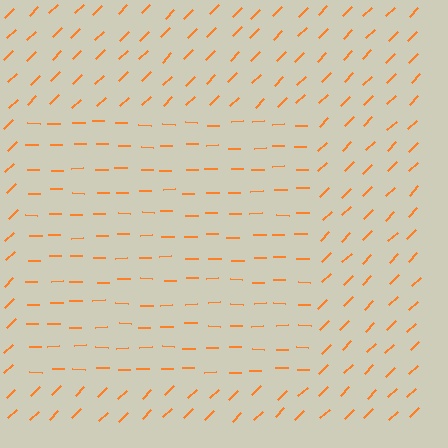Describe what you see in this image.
The image is filled with small orange line segments. A rectangle region in the image has lines oriented differently from the surrounding lines, creating a visible texture boundary.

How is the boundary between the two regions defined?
The boundary is defined purely by a change in line orientation (approximately 45 degrees difference). All lines are the same color and thickness.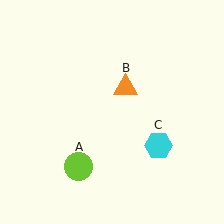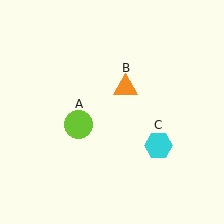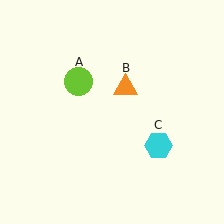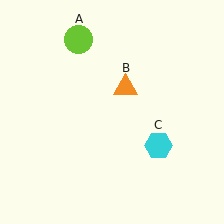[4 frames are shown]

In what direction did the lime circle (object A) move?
The lime circle (object A) moved up.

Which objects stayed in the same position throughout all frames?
Orange triangle (object B) and cyan hexagon (object C) remained stationary.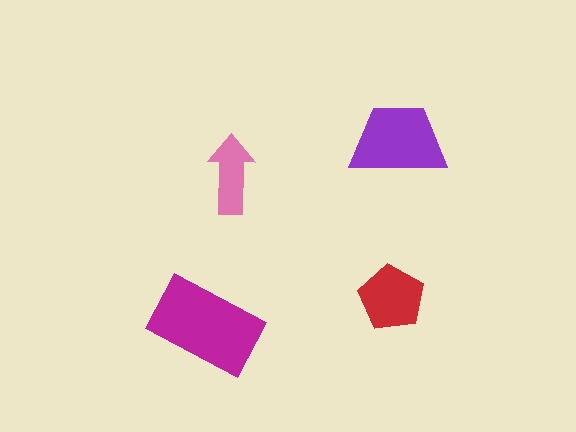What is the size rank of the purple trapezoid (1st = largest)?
2nd.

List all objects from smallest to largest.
The pink arrow, the red pentagon, the purple trapezoid, the magenta rectangle.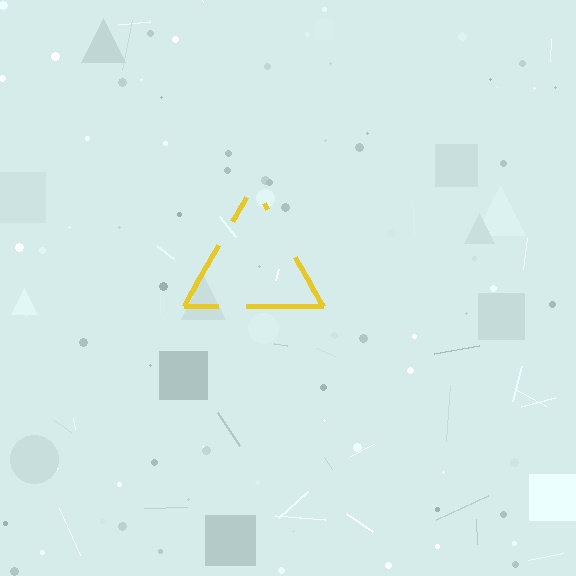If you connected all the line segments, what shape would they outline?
They would outline a triangle.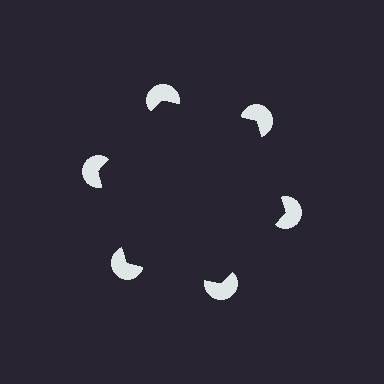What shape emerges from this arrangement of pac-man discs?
An illusory hexagon — its edges are inferred from the aligned wedge cuts in the pac-man discs, not physically drawn.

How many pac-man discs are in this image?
There are 6 — one at each vertex of the illusory hexagon.